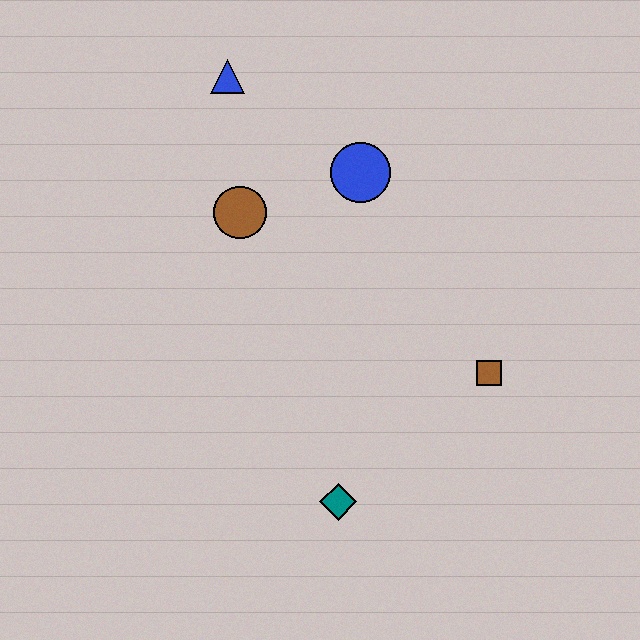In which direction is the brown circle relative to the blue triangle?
The brown circle is below the blue triangle.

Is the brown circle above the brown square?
Yes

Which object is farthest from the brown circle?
The teal diamond is farthest from the brown circle.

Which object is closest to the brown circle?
The blue circle is closest to the brown circle.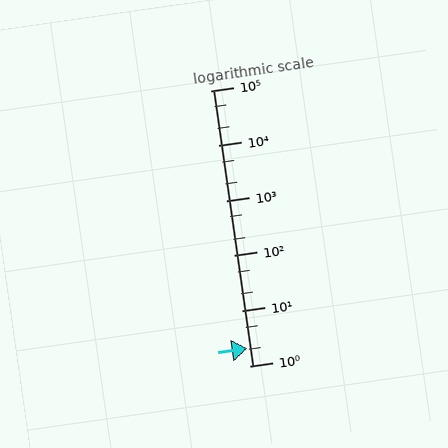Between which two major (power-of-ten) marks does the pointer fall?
The pointer is between 1 and 10.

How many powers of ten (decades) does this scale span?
The scale spans 5 decades, from 1 to 100000.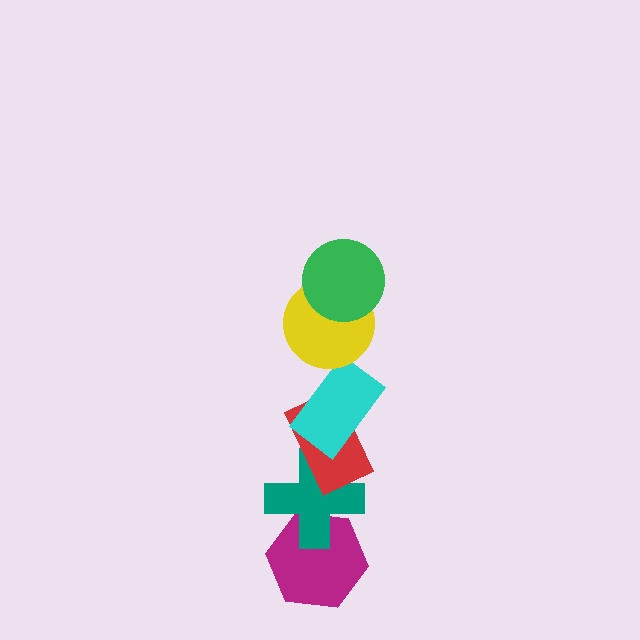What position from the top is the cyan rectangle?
The cyan rectangle is 3rd from the top.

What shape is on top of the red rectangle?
The cyan rectangle is on top of the red rectangle.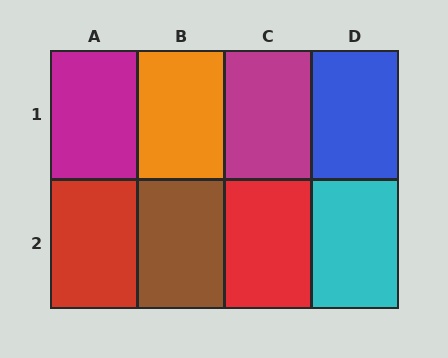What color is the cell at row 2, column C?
Red.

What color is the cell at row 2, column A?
Red.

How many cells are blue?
1 cell is blue.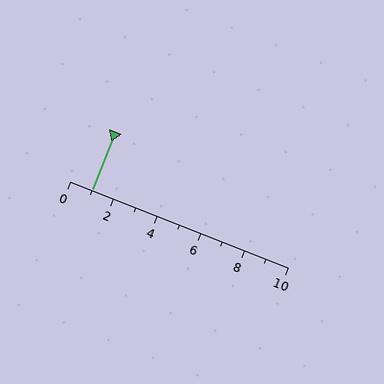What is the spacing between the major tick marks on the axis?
The major ticks are spaced 2 apart.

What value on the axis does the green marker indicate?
The marker indicates approximately 1.